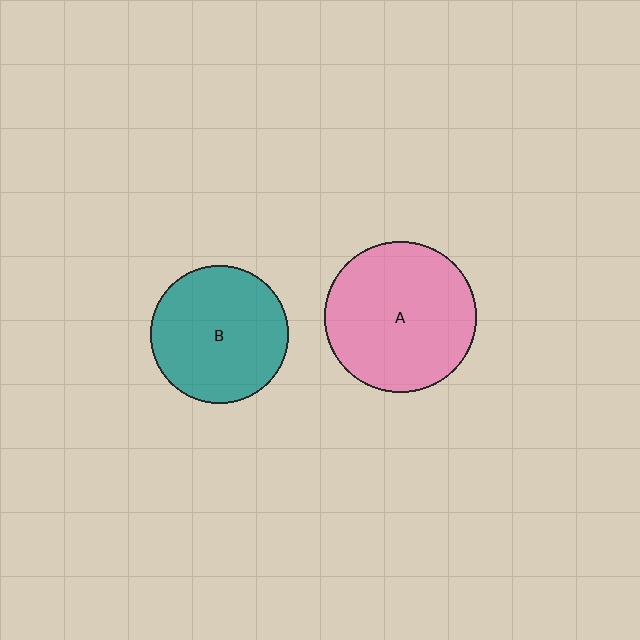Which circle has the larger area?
Circle A (pink).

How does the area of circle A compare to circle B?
Approximately 1.2 times.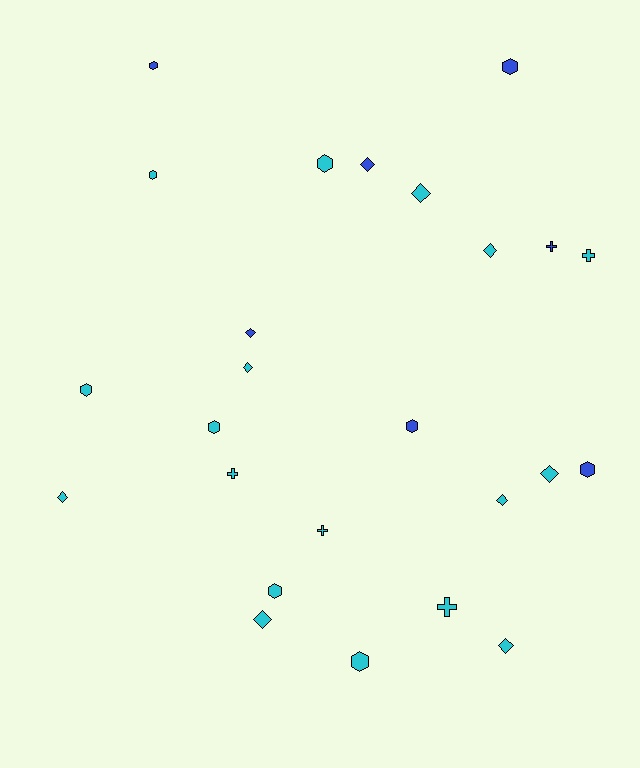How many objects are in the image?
There are 25 objects.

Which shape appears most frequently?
Hexagon, with 10 objects.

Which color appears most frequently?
Cyan, with 18 objects.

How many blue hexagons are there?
There are 4 blue hexagons.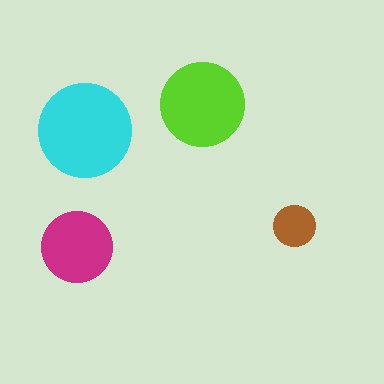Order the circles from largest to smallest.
the cyan one, the lime one, the magenta one, the brown one.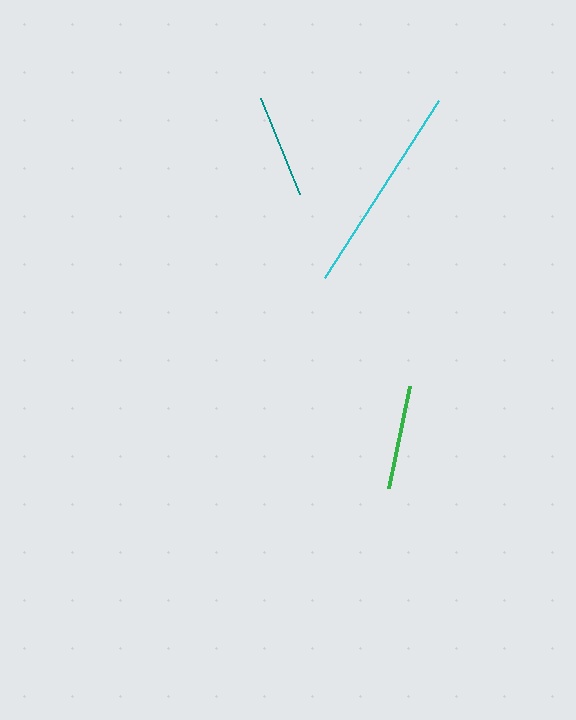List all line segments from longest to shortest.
From longest to shortest: cyan, green, teal.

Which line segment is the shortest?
The teal line is the shortest at approximately 104 pixels.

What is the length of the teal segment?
The teal segment is approximately 104 pixels long.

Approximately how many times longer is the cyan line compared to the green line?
The cyan line is approximately 2.0 times the length of the green line.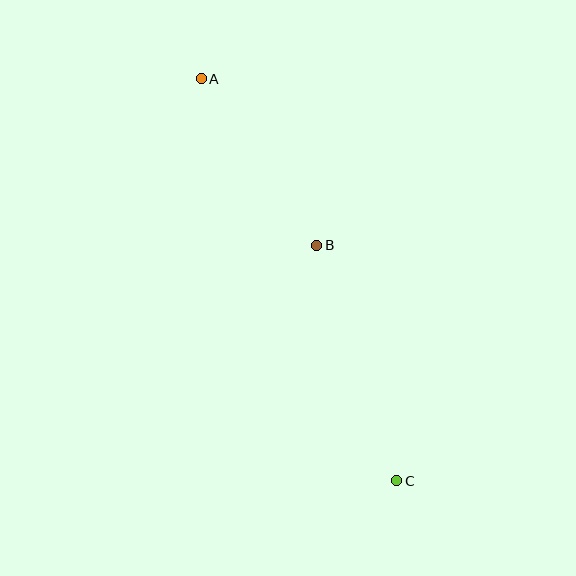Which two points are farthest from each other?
Points A and C are farthest from each other.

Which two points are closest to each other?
Points A and B are closest to each other.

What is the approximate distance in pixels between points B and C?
The distance between B and C is approximately 249 pixels.